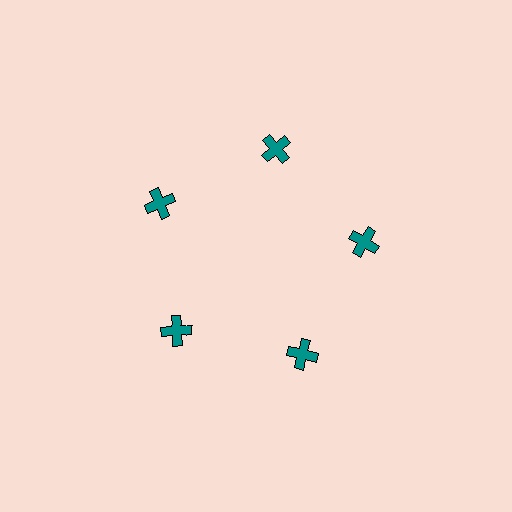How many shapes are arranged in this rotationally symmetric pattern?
There are 5 shapes, arranged in 5 groups of 1.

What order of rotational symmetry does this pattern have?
This pattern has 5-fold rotational symmetry.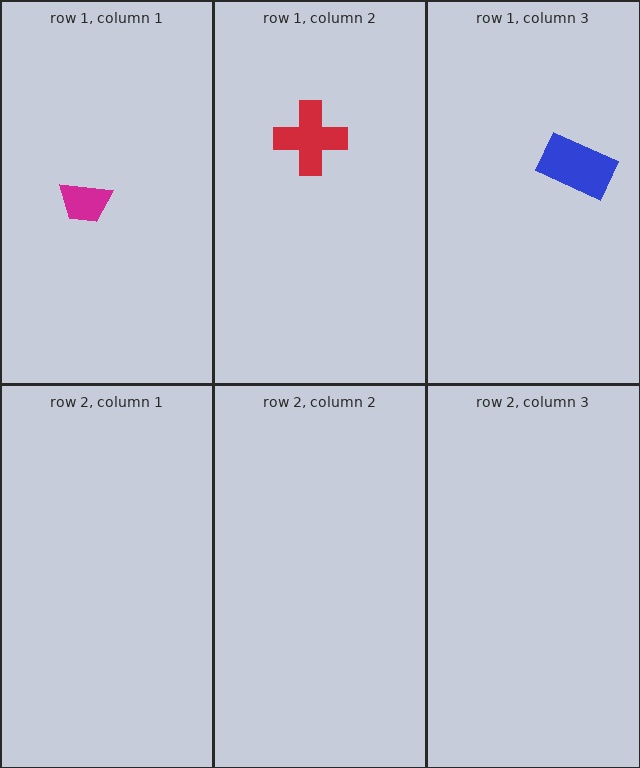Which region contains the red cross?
The row 1, column 2 region.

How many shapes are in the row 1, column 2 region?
1.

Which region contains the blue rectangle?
The row 1, column 3 region.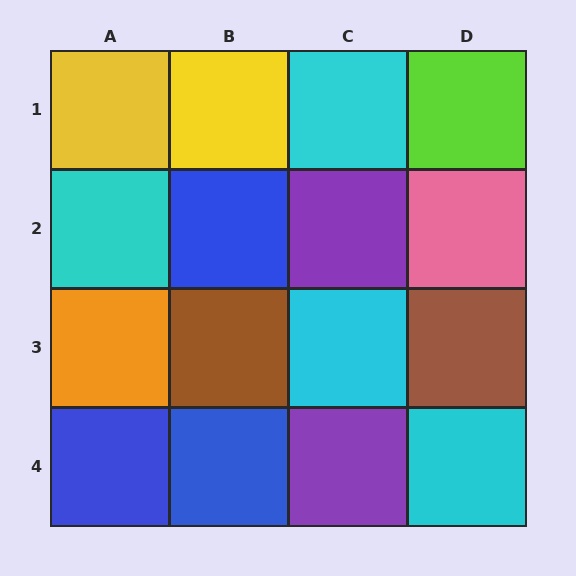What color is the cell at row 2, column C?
Purple.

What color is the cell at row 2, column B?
Blue.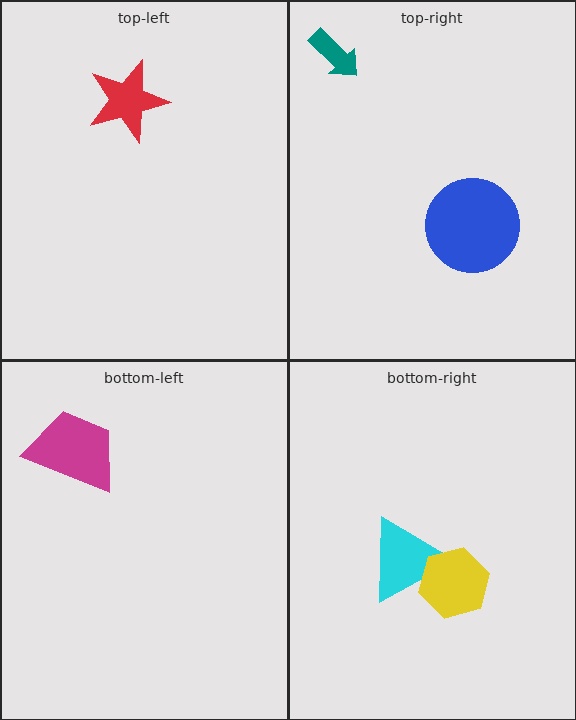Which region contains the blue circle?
The top-right region.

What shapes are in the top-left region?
The red star.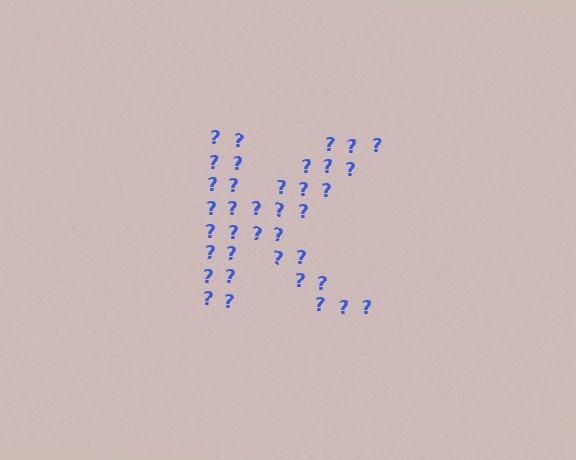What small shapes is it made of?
It is made of small question marks.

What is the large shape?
The large shape is the letter K.